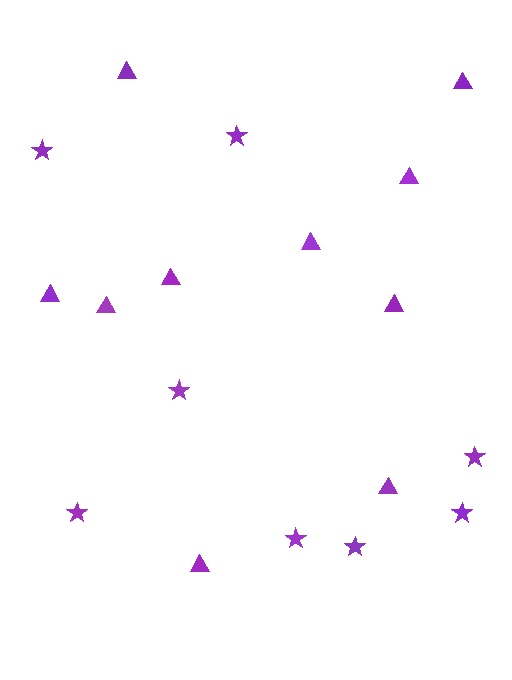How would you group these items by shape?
There are 2 groups: one group of triangles (10) and one group of stars (8).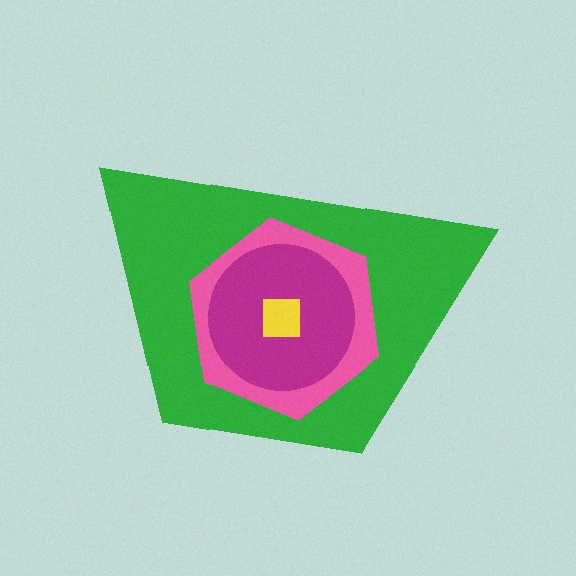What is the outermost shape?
The green trapezoid.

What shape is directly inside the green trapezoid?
The pink hexagon.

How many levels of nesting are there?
4.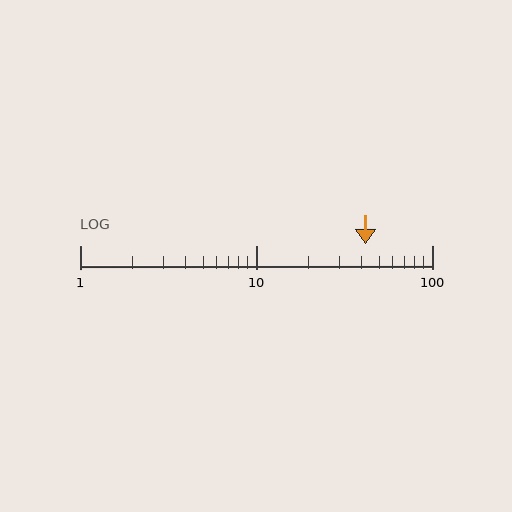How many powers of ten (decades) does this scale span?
The scale spans 2 decades, from 1 to 100.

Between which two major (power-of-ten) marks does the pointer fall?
The pointer is between 10 and 100.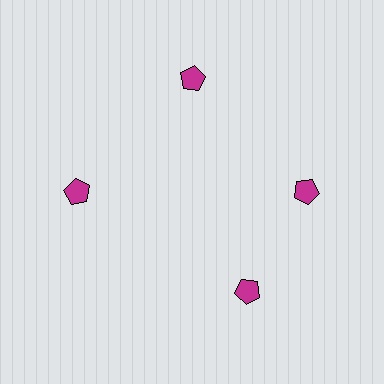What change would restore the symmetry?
The symmetry would be restored by rotating it back into even spacing with its neighbors so that all 4 pentagons sit at equal angles and equal distance from the center.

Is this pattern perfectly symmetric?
No. The 4 magenta pentagons are arranged in a ring, but one element near the 6 o'clock position is rotated out of alignment along the ring, breaking the 4-fold rotational symmetry.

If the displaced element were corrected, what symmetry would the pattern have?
It would have 4-fold rotational symmetry — the pattern would map onto itself every 90 degrees.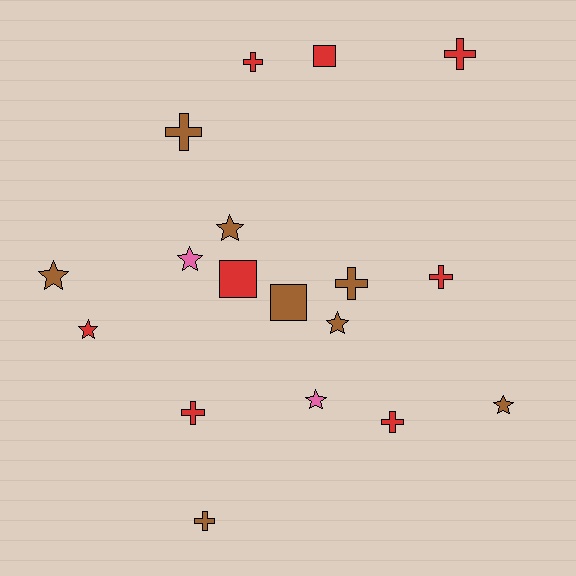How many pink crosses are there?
There are no pink crosses.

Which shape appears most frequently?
Cross, with 8 objects.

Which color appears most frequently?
Brown, with 8 objects.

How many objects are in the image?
There are 18 objects.